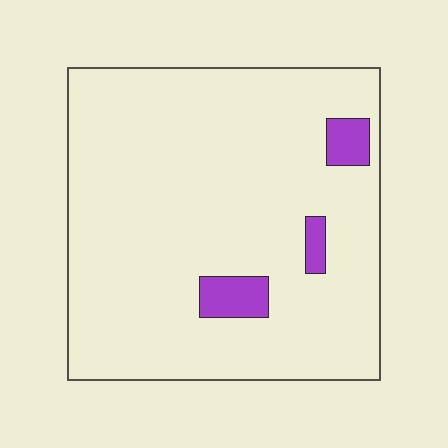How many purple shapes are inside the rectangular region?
3.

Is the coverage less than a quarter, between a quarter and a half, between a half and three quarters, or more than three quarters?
Less than a quarter.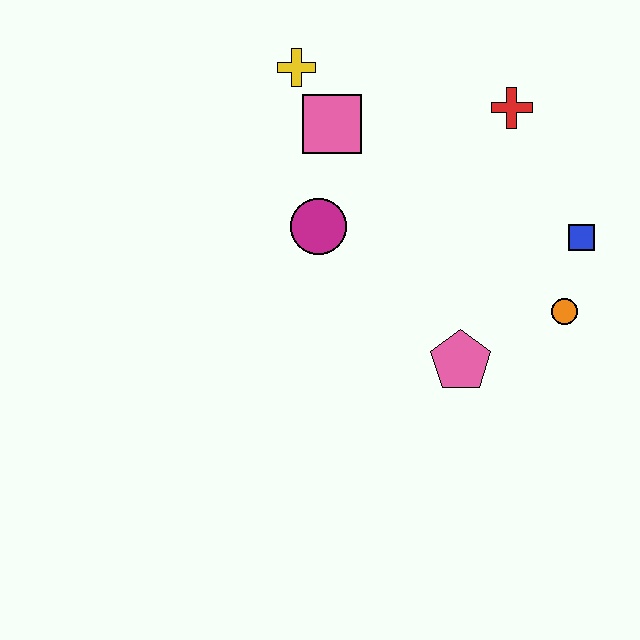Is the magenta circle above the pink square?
No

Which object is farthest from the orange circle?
The yellow cross is farthest from the orange circle.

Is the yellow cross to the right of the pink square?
No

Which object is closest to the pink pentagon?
The orange circle is closest to the pink pentagon.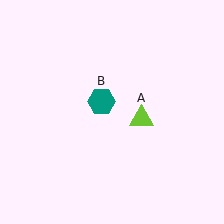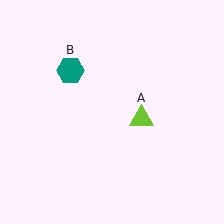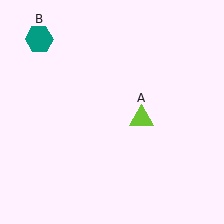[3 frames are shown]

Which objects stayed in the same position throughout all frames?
Lime triangle (object A) remained stationary.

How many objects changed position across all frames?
1 object changed position: teal hexagon (object B).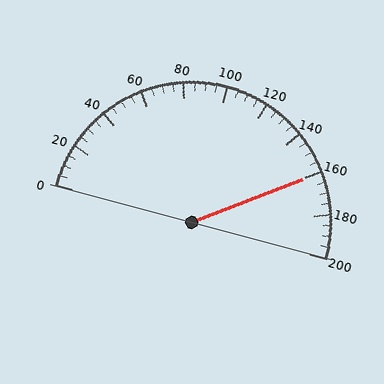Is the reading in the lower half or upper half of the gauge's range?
The reading is in the upper half of the range (0 to 200).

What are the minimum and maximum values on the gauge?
The gauge ranges from 0 to 200.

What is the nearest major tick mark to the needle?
The nearest major tick mark is 160.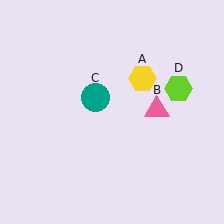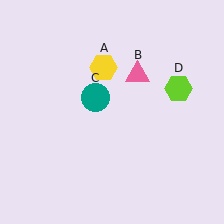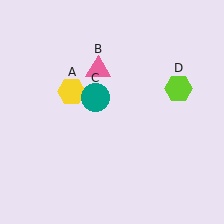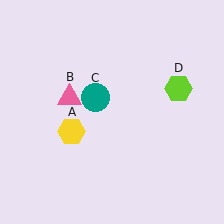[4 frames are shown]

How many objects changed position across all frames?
2 objects changed position: yellow hexagon (object A), pink triangle (object B).